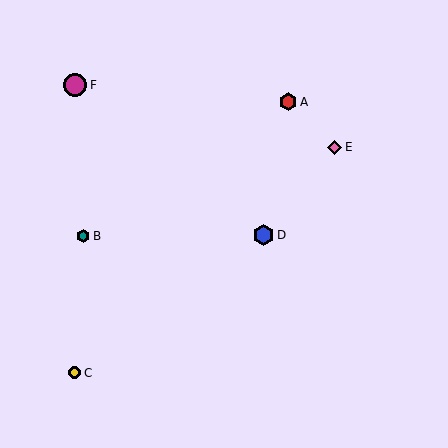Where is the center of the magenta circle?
The center of the magenta circle is at (75, 85).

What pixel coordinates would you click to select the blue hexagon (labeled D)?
Click at (264, 235) to select the blue hexagon D.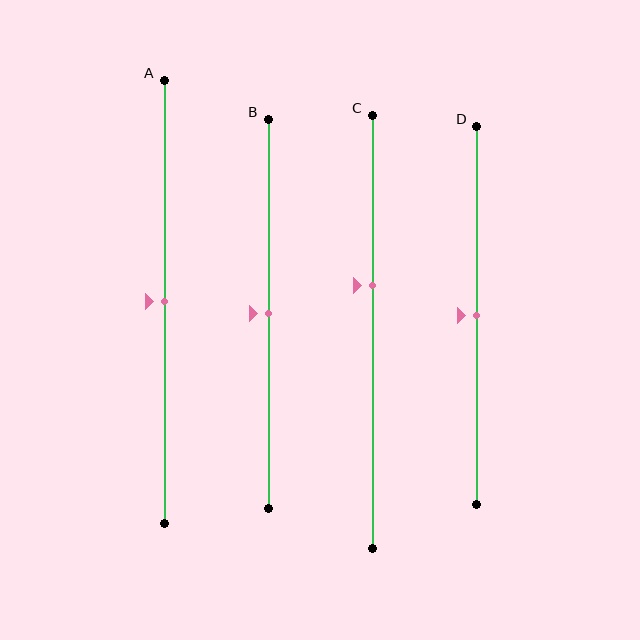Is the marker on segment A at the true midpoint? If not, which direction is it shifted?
Yes, the marker on segment A is at the true midpoint.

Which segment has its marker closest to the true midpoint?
Segment A has its marker closest to the true midpoint.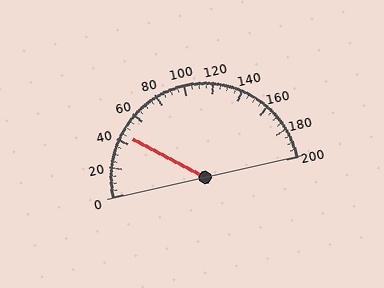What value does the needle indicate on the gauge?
The needle indicates approximately 45.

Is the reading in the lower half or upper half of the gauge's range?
The reading is in the lower half of the range (0 to 200).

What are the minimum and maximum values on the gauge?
The gauge ranges from 0 to 200.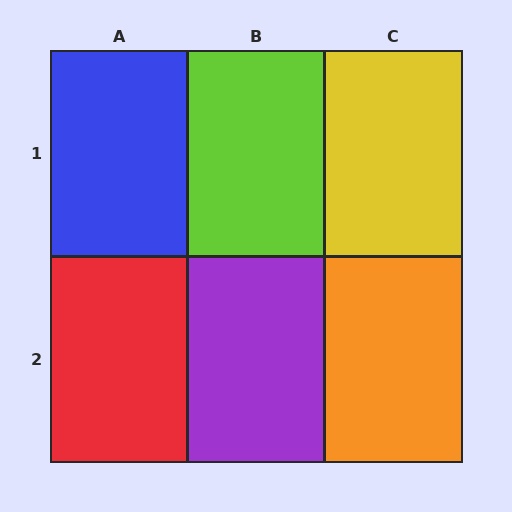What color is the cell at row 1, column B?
Lime.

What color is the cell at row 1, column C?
Yellow.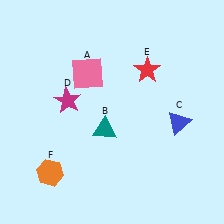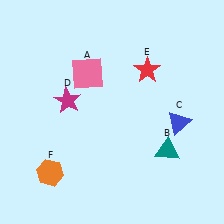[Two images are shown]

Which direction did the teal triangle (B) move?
The teal triangle (B) moved right.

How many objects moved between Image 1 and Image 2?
1 object moved between the two images.